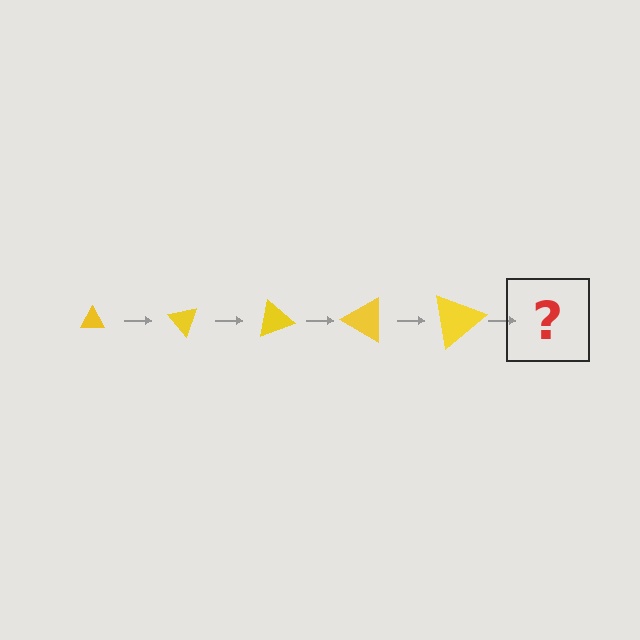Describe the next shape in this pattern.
It should be a triangle, larger than the previous one and rotated 250 degrees from the start.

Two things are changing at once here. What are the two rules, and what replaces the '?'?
The two rules are that the triangle grows larger each step and it rotates 50 degrees each step. The '?' should be a triangle, larger than the previous one and rotated 250 degrees from the start.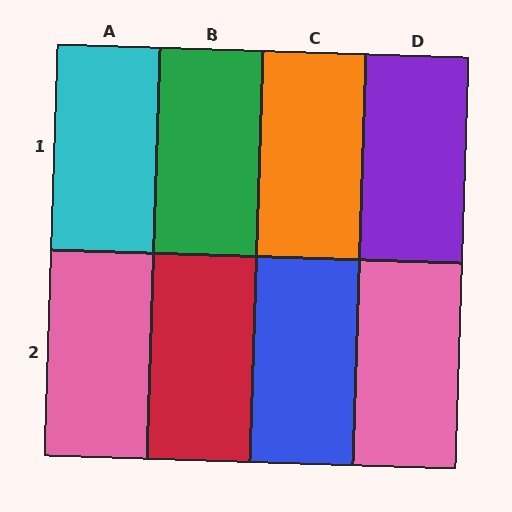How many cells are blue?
1 cell is blue.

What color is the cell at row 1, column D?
Purple.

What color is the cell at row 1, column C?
Orange.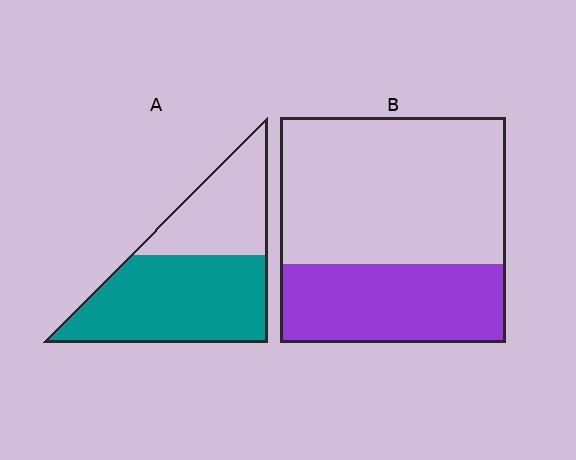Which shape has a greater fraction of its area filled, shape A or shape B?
Shape A.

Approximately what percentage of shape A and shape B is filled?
A is approximately 65% and B is approximately 35%.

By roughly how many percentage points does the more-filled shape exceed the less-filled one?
By roughly 30 percentage points (A over B).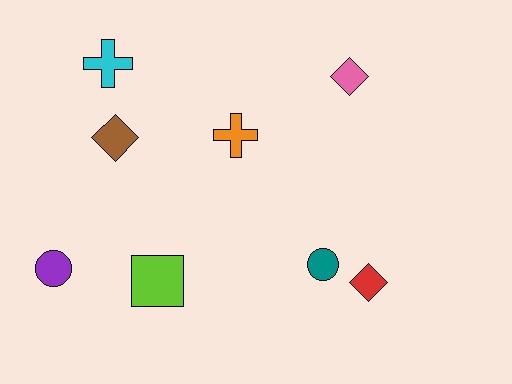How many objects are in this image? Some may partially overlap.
There are 8 objects.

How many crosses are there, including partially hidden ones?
There are 2 crosses.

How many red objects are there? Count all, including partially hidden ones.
There is 1 red object.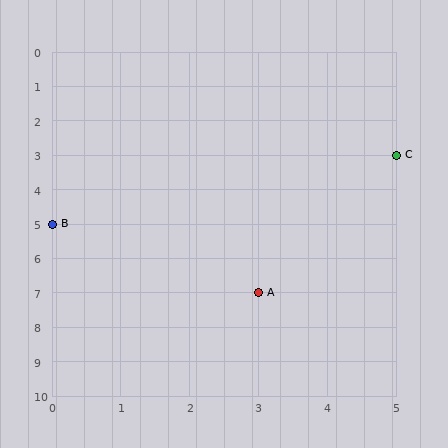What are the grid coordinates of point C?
Point C is at grid coordinates (5, 3).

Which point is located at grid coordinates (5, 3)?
Point C is at (5, 3).